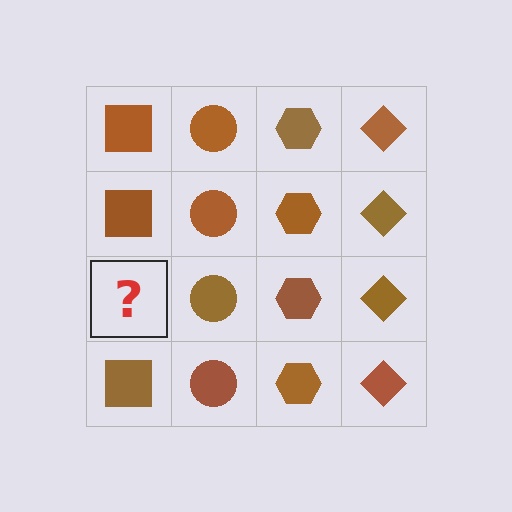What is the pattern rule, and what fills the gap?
The rule is that each column has a consistent shape. The gap should be filled with a brown square.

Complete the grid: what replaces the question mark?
The question mark should be replaced with a brown square.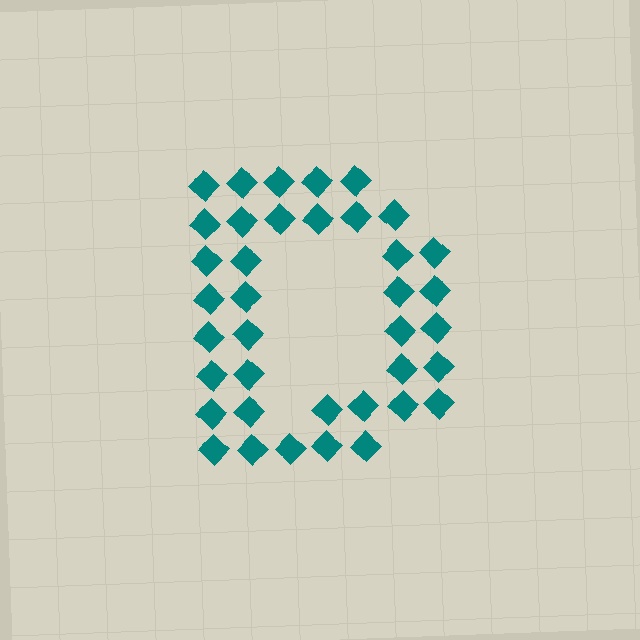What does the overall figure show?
The overall figure shows the letter D.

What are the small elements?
The small elements are diamonds.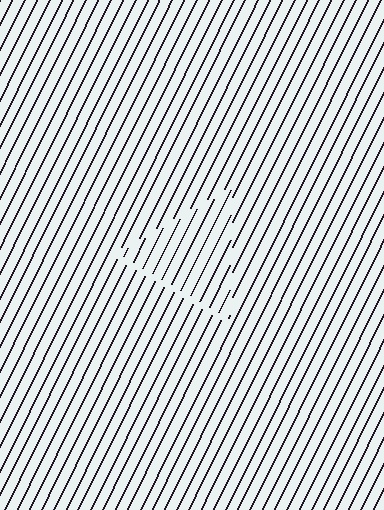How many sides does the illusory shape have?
3 sides — the line-ends trace a triangle.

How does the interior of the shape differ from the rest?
The interior of the shape contains the same grating, shifted by half a period — the contour is defined by the phase discontinuity where line-ends from the inner and outer gratings abut.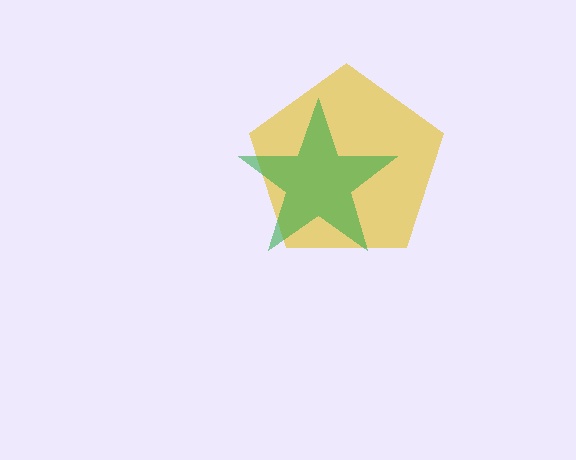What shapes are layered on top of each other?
The layered shapes are: a yellow pentagon, a green star.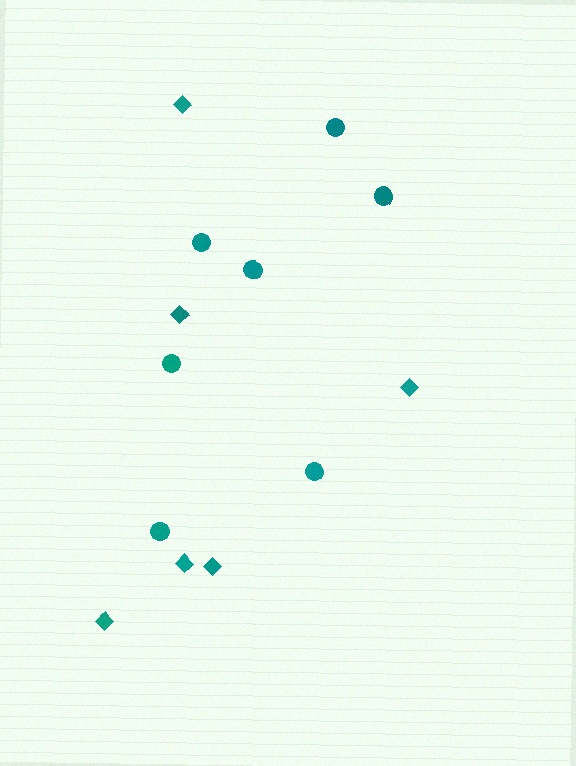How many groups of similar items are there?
There are 2 groups: one group of diamonds (6) and one group of circles (7).